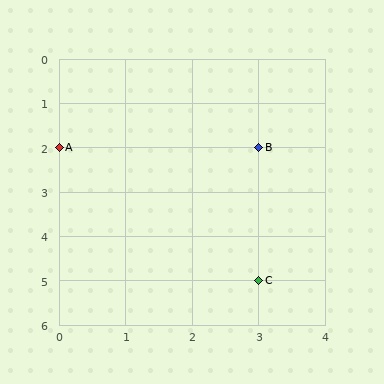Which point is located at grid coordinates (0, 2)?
Point A is at (0, 2).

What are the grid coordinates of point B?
Point B is at grid coordinates (3, 2).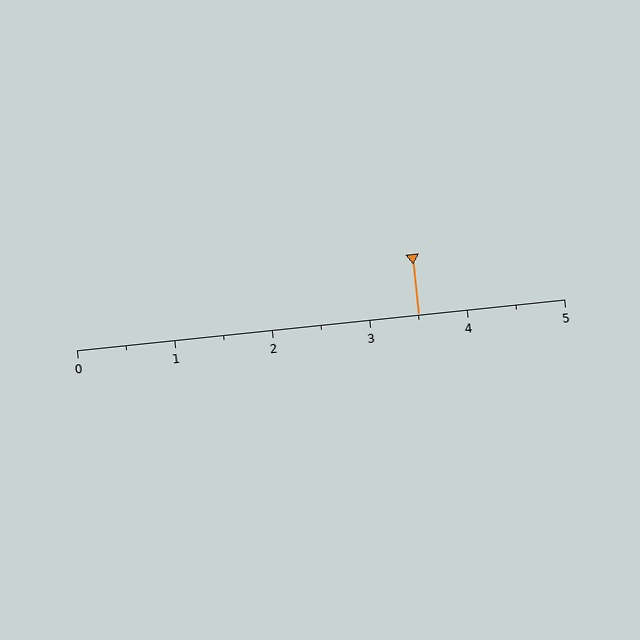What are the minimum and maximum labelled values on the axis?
The axis runs from 0 to 5.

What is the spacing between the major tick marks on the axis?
The major ticks are spaced 1 apart.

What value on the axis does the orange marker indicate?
The marker indicates approximately 3.5.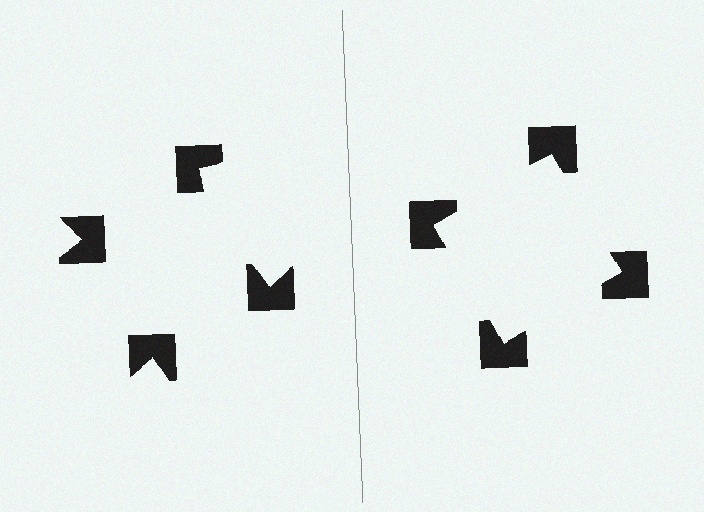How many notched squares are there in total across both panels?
8 — 4 on each side.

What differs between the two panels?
The notched squares are positioned identically on both sides; only the wedge orientations differ. On the right they align to a square; on the left they are misaligned.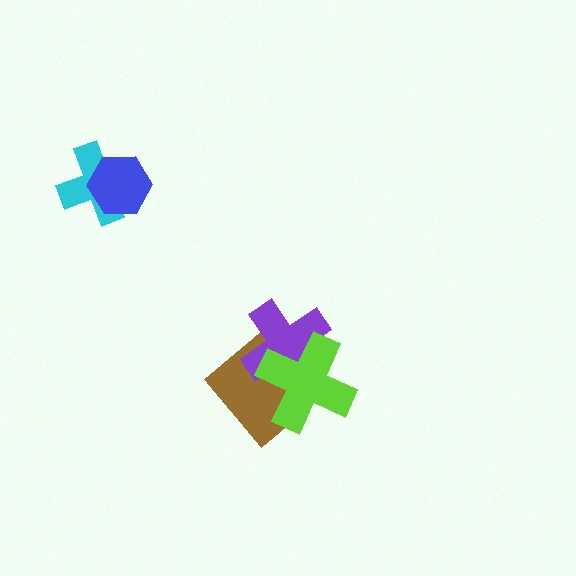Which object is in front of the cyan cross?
The blue hexagon is in front of the cyan cross.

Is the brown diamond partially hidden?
Yes, it is partially covered by another shape.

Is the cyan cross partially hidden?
Yes, it is partially covered by another shape.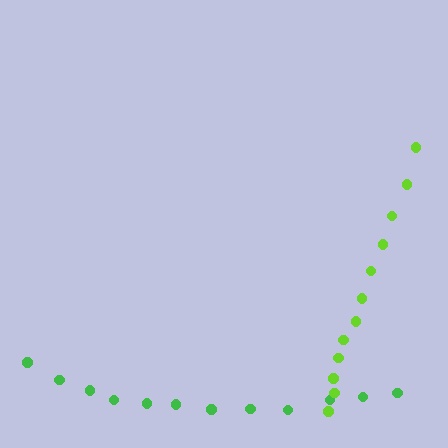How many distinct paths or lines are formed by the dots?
There are 2 distinct paths.